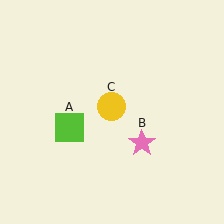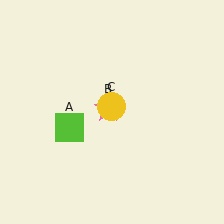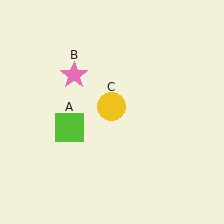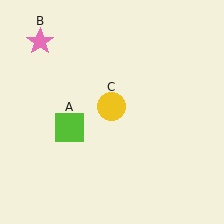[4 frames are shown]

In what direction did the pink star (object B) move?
The pink star (object B) moved up and to the left.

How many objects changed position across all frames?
1 object changed position: pink star (object B).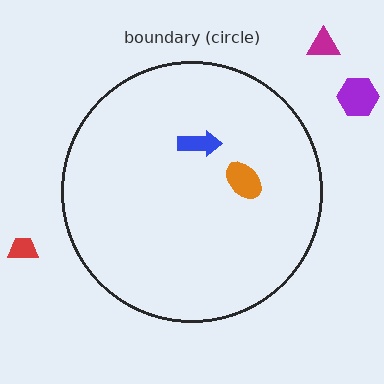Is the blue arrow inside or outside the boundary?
Inside.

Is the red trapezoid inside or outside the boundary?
Outside.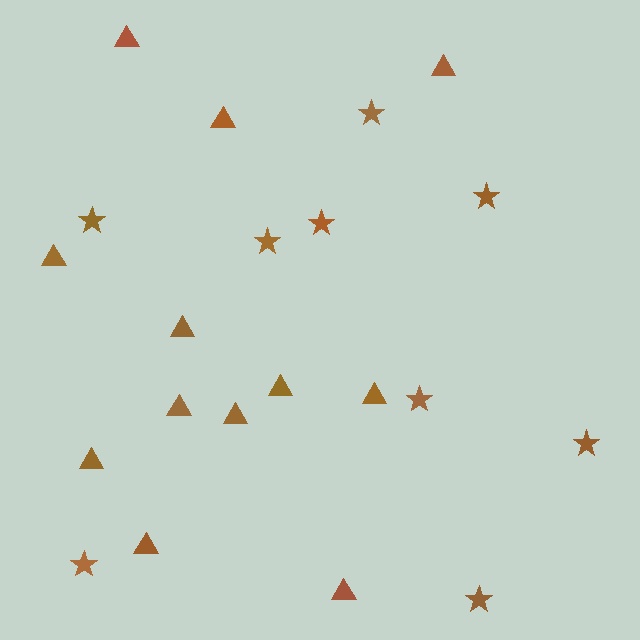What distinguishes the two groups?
There are 2 groups: one group of triangles (12) and one group of stars (9).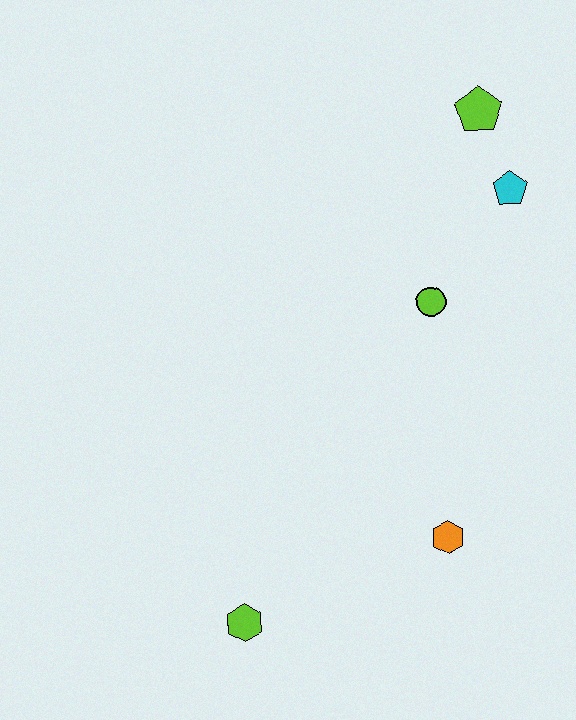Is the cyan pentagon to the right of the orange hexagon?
Yes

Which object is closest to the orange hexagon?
The lime hexagon is closest to the orange hexagon.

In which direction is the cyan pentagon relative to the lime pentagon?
The cyan pentagon is below the lime pentagon.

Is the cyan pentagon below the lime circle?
No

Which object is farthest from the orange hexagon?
The lime pentagon is farthest from the orange hexagon.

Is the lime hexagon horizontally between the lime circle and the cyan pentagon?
No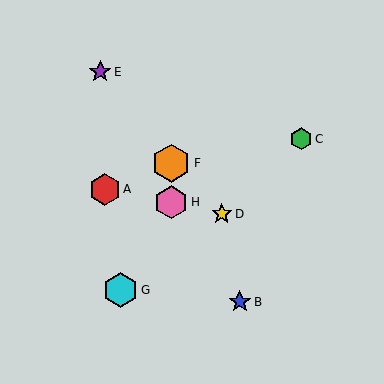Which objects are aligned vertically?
Objects F, H are aligned vertically.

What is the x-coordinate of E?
Object E is at x≈100.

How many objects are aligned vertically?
2 objects (F, H) are aligned vertically.